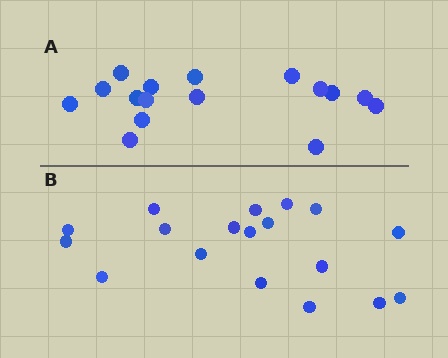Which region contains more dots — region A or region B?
Region B (the bottom region) has more dots.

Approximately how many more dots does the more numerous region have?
Region B has just a few more — roughly 2 or 3 more dots than region A.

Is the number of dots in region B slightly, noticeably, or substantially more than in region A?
Region B has only slightly more — the two regions are fairly close. The ratio is roughly 1.1 to 1.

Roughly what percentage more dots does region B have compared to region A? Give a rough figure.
About 10% more.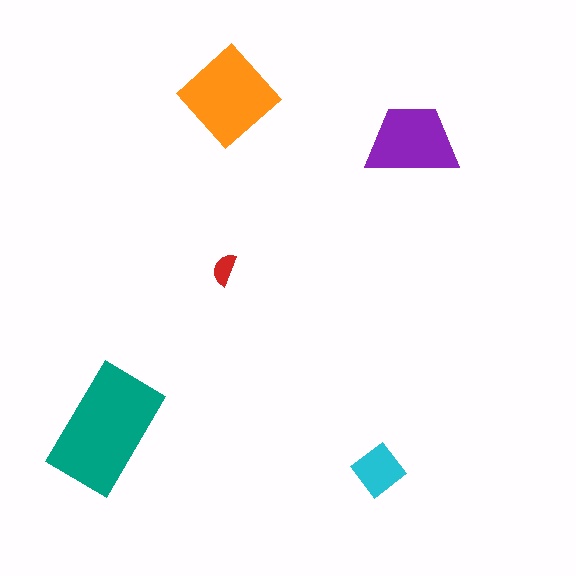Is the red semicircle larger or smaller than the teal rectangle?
Smaller.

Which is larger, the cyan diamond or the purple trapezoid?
The purple trapezoid.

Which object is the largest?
The teal rectangle.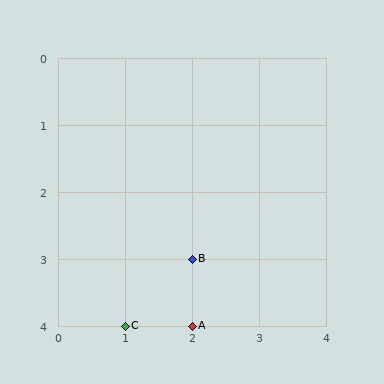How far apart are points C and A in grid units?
Points C and A are 1 column apart.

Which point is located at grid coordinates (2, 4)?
Point A is at (2, 4).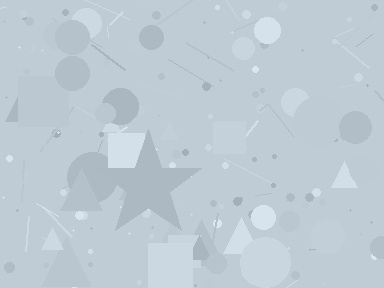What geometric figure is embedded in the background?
A star is embedded in the background.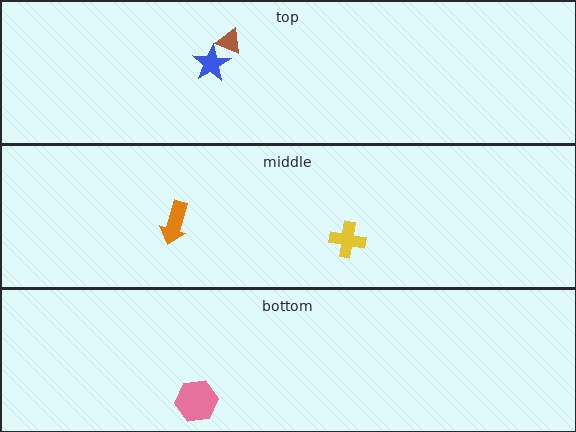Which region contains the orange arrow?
The middle region.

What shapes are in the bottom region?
The pink hexagon.